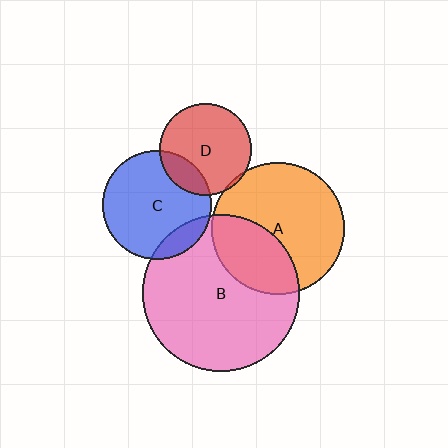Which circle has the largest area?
Circle B (pink).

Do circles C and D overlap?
Yes.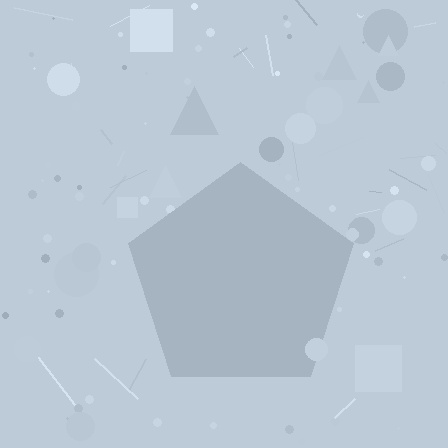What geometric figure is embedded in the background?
A pentagon is embedded in the background.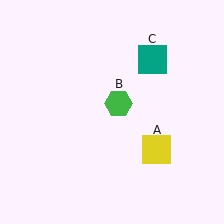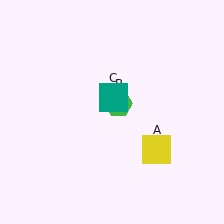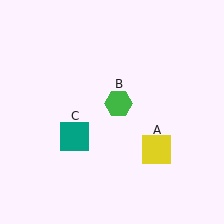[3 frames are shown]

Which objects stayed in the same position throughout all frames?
Yellow square (object A) and green hexagon (object B) remained stationary.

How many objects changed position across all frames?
1 object changed position: teal square (object C).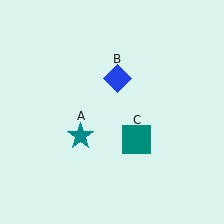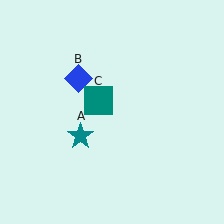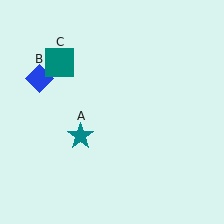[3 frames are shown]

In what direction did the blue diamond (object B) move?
The blue diamond (object B) moved left.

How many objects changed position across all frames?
2 objects changed position: blue diamond (object B), teal square (object C).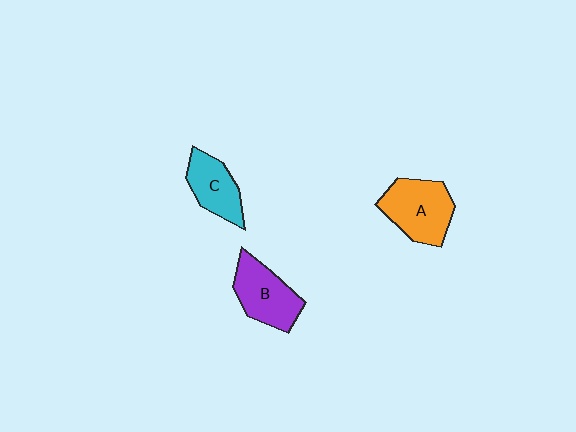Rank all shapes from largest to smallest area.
From largest to smallest: A (orange), B (purple), C (cyan).